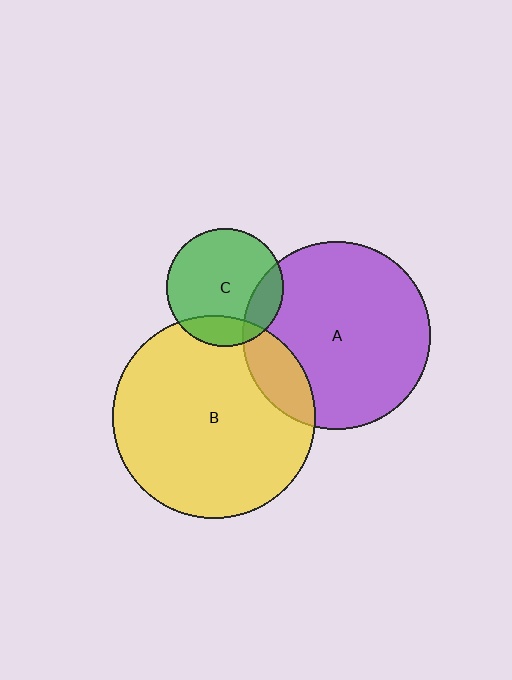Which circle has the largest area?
Circle B (yellow).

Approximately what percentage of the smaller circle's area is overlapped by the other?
Approximately 15%.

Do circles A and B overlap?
Yes.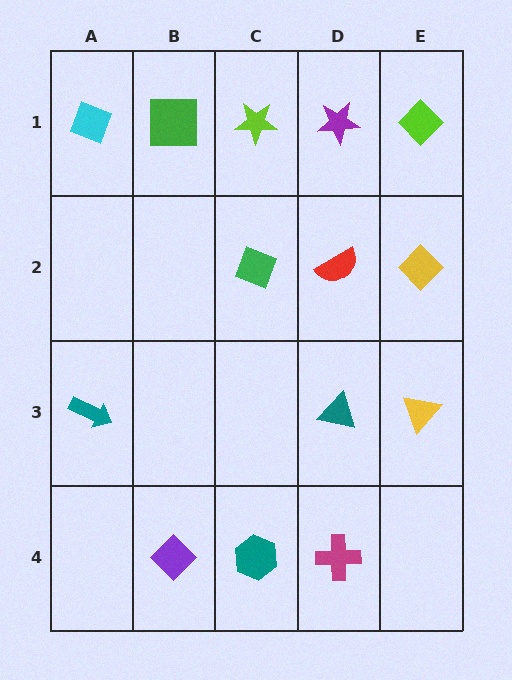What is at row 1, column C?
A lime star.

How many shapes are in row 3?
3 shapes.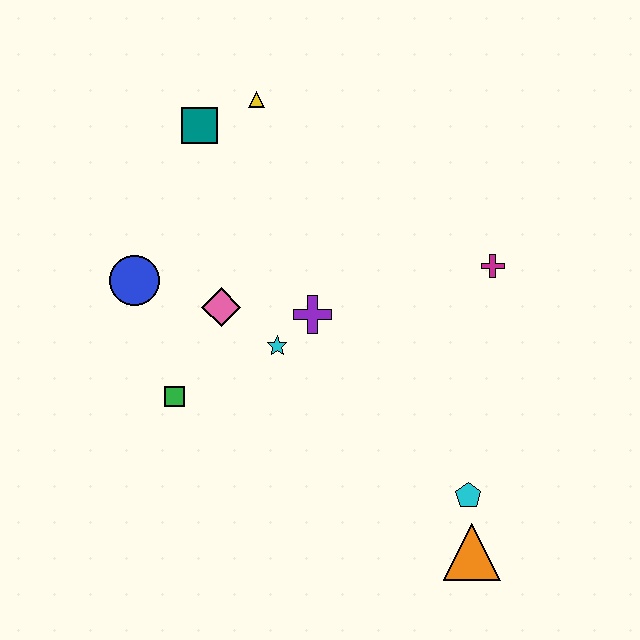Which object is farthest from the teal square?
The orange triangle is farthest from the teal square.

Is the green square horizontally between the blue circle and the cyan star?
Yes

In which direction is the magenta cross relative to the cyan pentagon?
The magenta cross is above the cyan pentagon.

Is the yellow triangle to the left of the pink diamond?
No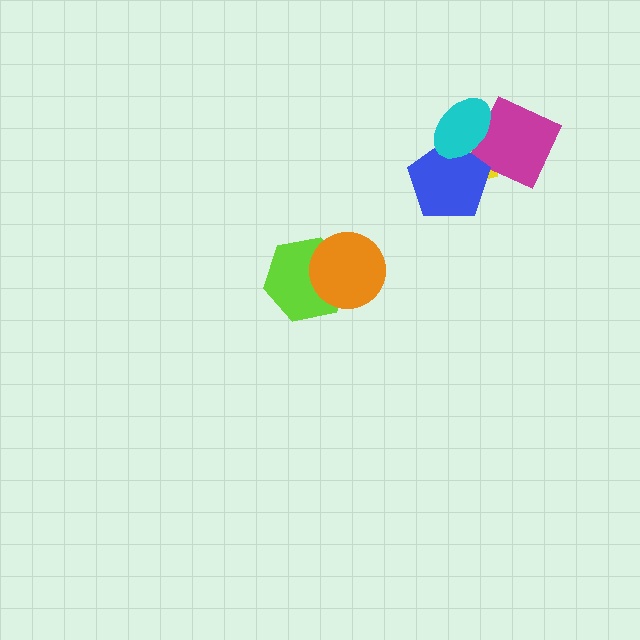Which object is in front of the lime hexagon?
The orange circle is in front of the lime hexagon.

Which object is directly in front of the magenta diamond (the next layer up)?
The blue pentagon is directly in front of the magenta diamond.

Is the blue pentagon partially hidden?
Yes, it is partially covered by another shape.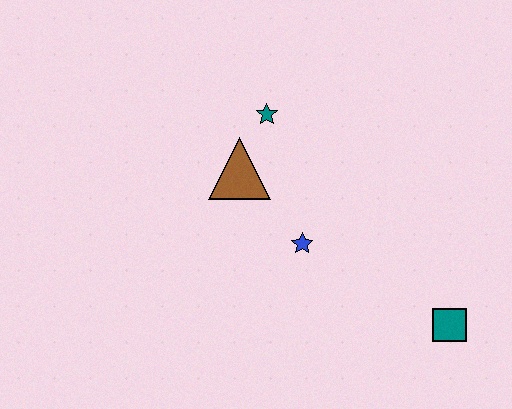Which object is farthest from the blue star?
The teal square is farthest from the blue star.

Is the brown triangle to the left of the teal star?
Yes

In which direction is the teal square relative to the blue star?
The teal square is to the right of the blue star.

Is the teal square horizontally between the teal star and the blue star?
No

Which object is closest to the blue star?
The brown triangle is closest to the blue star.